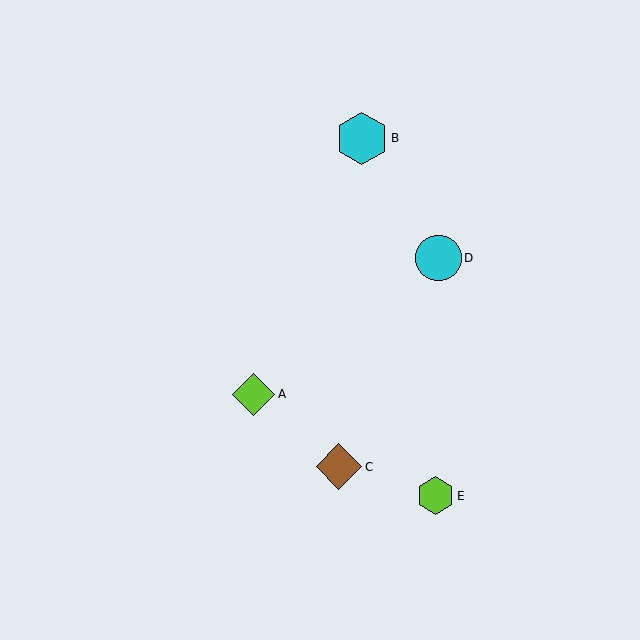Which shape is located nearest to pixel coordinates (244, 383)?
The lime diamond (labeled A) at (254, 394) is nearest to that location.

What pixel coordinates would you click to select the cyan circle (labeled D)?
Click at (439, 258) to select the cyan circle D.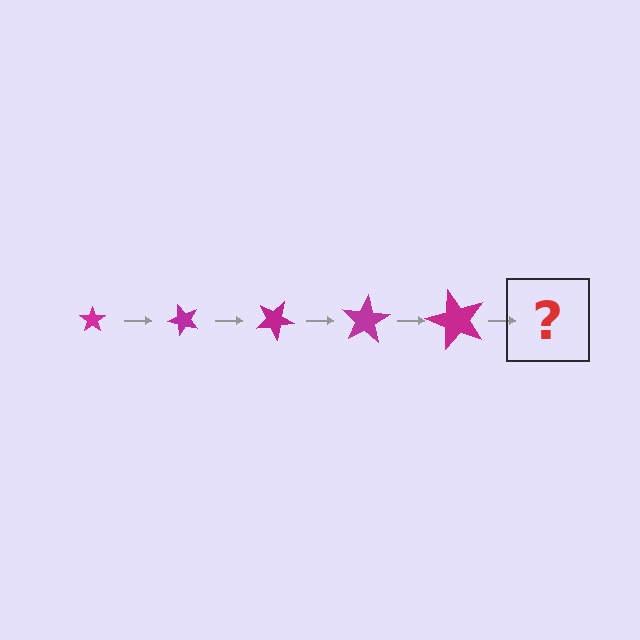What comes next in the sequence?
The next element should be a star, larger than the previous one and rotated 250 degrees from the start.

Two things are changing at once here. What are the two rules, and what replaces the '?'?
The two rules are that the star grows larger each step and it rotates 50 degrees each step. The '?' should be a star, larger than the previous one and rotated 250 degrees from the start.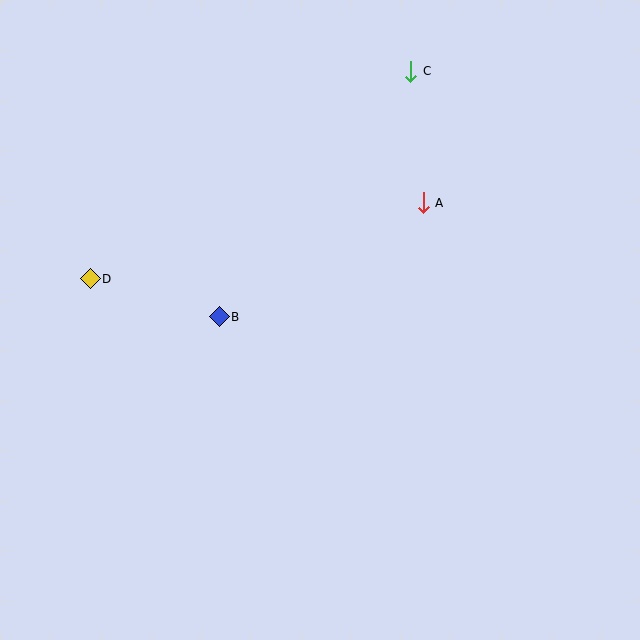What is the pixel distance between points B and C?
The distance between B and C is 311 pixels.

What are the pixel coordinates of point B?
Point B is at (219, 317).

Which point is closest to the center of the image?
Point B at (219, 317) is closest to the center.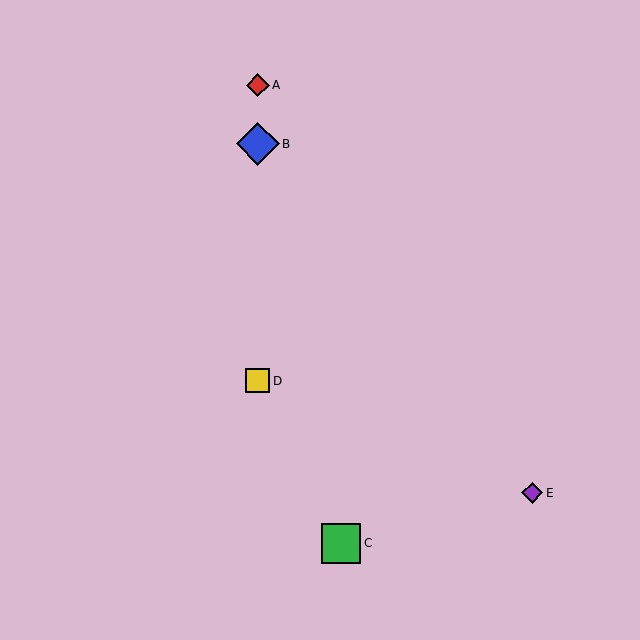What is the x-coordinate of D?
Object D is at x≈258.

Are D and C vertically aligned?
No, D is at x≈258 and C is at x≈341.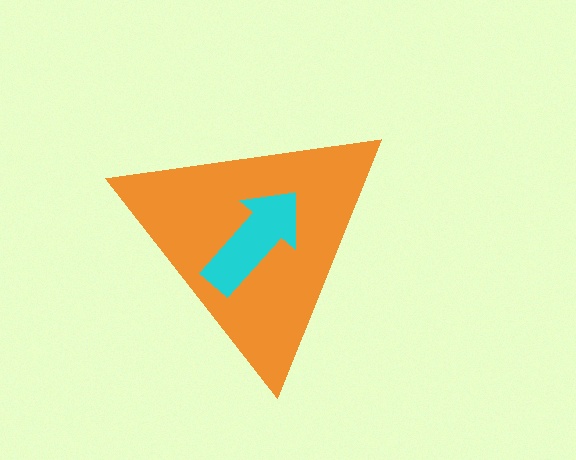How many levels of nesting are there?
2.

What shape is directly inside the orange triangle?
The cyan arrow.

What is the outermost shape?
The orange triangle.